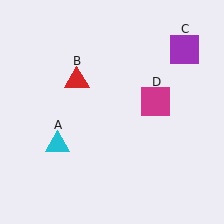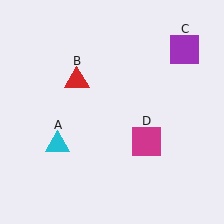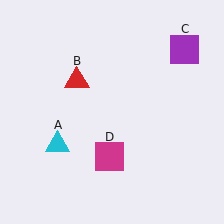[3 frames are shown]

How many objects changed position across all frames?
1 object changed position: magenta square (object D).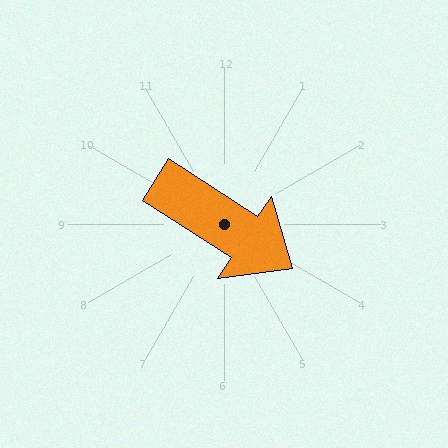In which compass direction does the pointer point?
Southeast.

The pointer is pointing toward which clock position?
Roughly 4 o'clock.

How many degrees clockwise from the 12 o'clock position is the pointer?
Approximately 123 degrees.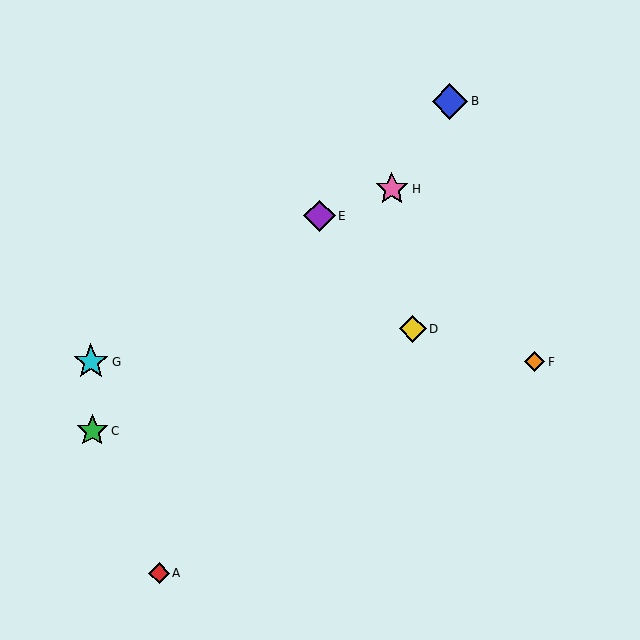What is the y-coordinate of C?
Object C is at y≈431.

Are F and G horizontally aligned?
Yes, both are at y≈362.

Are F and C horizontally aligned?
No, F is at y≈362 and C is at y≈431.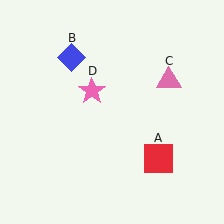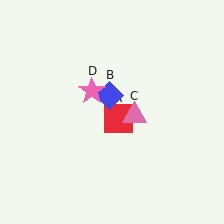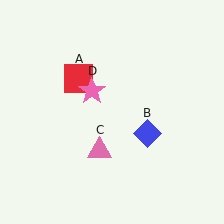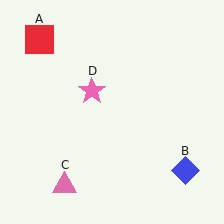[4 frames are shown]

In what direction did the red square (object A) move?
The red square (object A) moved up and to the left.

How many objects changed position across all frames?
3 objects changed position: red square (object A), blue diamond (object B), pink triangle (object C).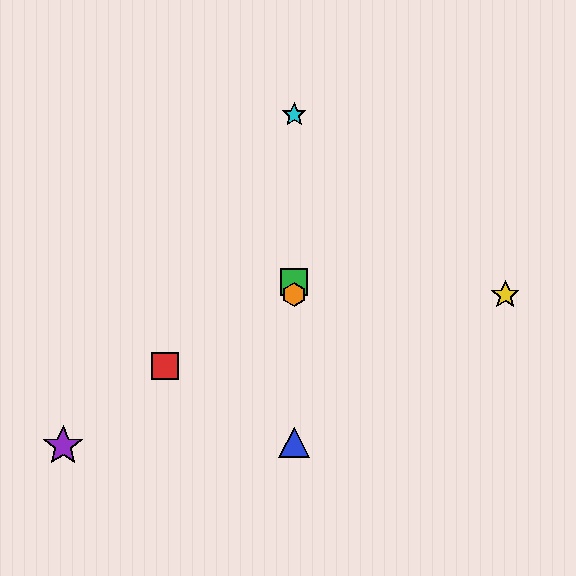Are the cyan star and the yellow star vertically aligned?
No, the cyan star is at x≈294 and the yellow star is at x≈505.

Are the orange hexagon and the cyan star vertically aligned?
Yes, both are at x≈294.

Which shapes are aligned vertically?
The blue triangle, the green square, the orange hexagon, the cyan star are aligned vertically.